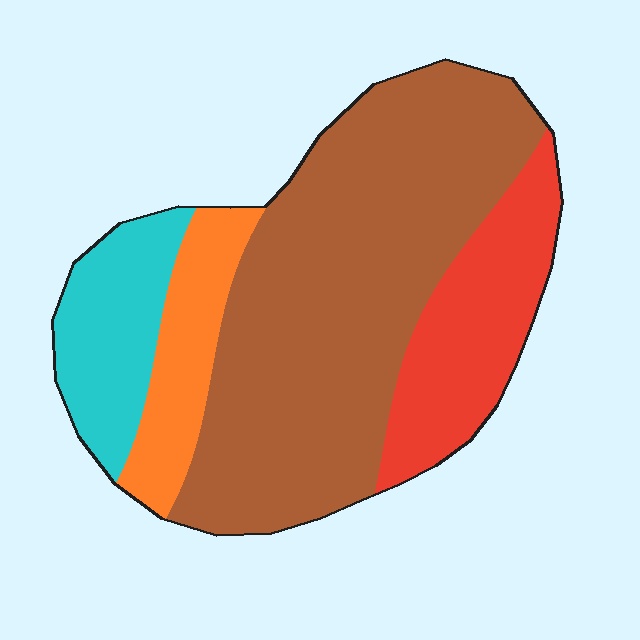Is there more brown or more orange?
Brown.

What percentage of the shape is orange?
Orange covers 12% of the shape.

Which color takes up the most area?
Brown, at roughly 55%.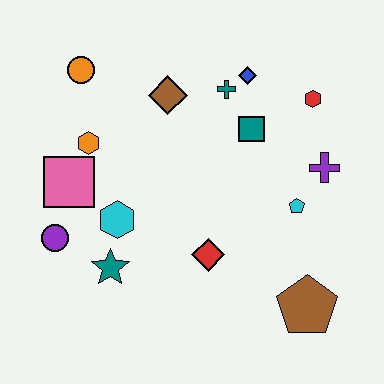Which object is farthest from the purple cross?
The purple circle is farthest from the purple cross.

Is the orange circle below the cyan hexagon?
No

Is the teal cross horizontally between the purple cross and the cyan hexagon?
Yes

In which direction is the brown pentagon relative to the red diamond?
The brown pentagon is to the right of the red diamond.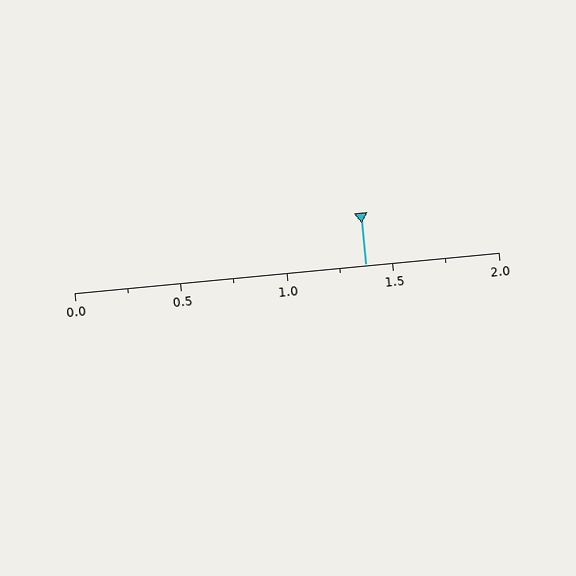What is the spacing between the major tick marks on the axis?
The major ticks are spaced 0.5 apart.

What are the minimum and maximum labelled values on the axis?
The axis runs from 0.0 to 2.0.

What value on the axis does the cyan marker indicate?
The marker indicates approximately 1.38.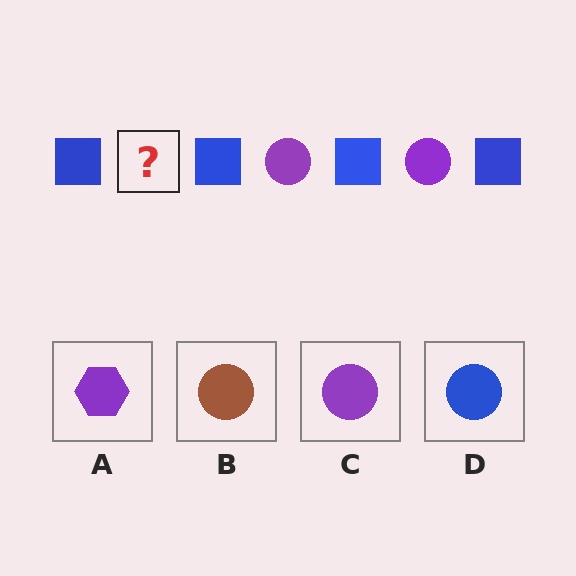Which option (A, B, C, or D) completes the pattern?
C.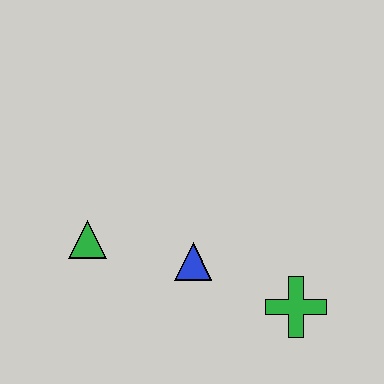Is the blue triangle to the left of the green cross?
Yes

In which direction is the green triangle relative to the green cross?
The green triangle is to the left of the green cross.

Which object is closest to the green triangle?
The blue triangle is closest to the green triangle.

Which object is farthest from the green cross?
The green triangle is farthest from the green cross.